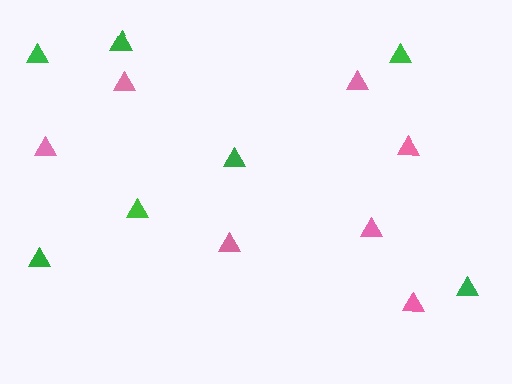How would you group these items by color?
There are 2 groups: one group of green triangles (7) and one group of pink triangles (7).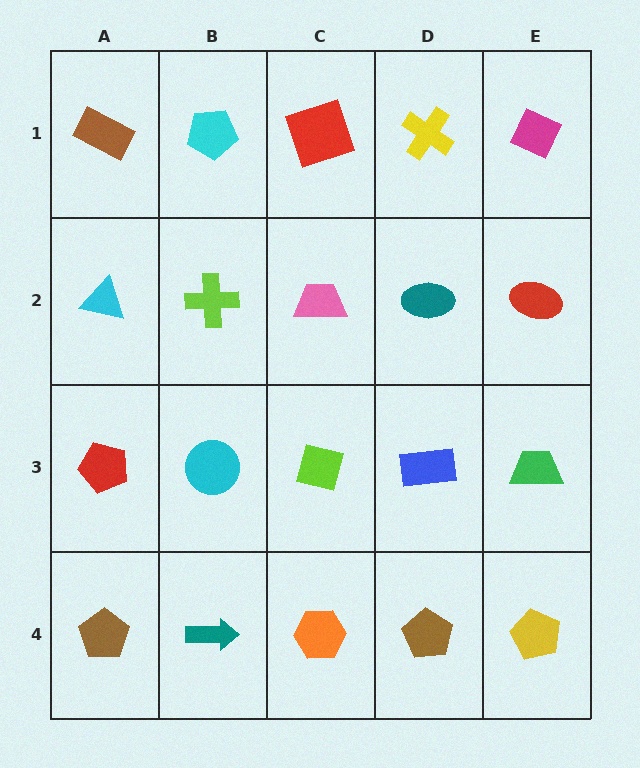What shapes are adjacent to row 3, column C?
A pink trapezoid (row 2, column C), an orange hexagon (row 4, column C), a cyan circle (row 3, column B), a blue rectangle (row 3, column D).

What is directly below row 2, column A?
A red pentagon.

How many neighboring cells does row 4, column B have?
3.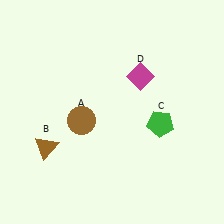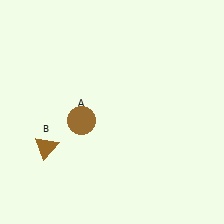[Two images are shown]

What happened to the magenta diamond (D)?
The magenta diamond (D) was removed in Image 2. It was in the top-right area of Image 1.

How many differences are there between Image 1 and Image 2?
There are 2 differences between the two images.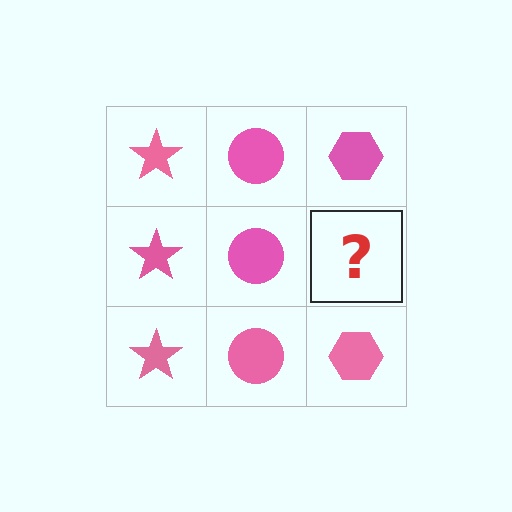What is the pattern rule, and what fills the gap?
The rule is that each column has a consistent shape. The gap should be filled with a pink hexagon.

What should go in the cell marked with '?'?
The missing cell should contain a pink hexagon.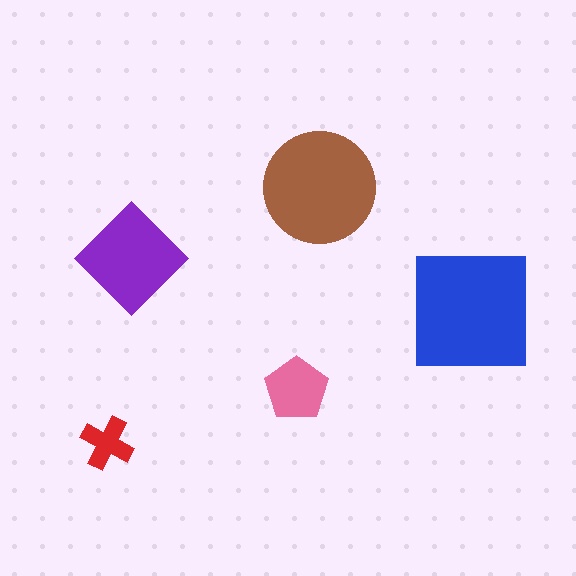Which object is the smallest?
The red cross.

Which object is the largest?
The blue square.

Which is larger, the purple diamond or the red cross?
The purple diamond.